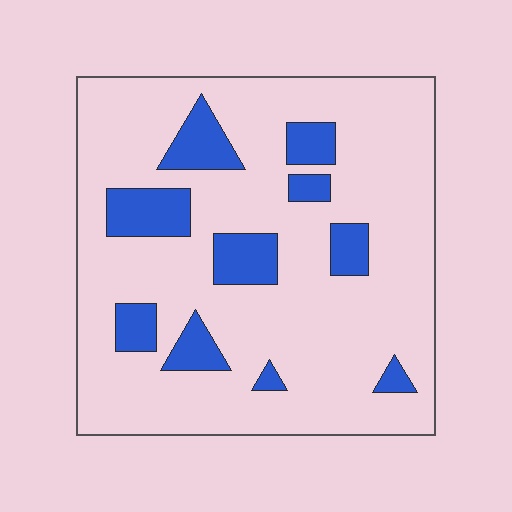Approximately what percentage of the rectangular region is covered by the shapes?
Approximately 15%.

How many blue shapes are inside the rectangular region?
10.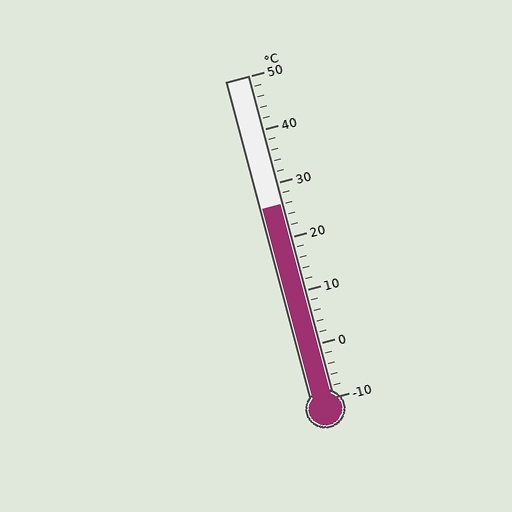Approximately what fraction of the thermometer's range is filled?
The thermometer is filled to approximately 60% of its range.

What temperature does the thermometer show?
The thermometer shows approximately 26°C.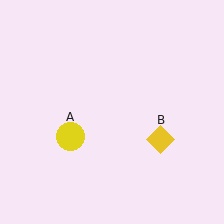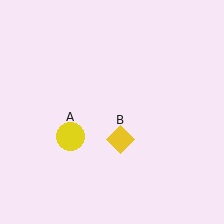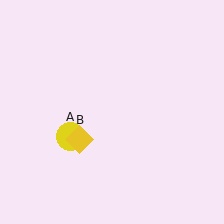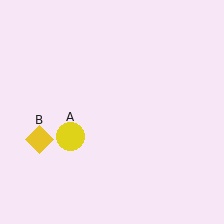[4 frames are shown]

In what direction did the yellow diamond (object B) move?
The yellow diamond (object B) moved left.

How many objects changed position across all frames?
1 object changed position: yellow diamond (object B).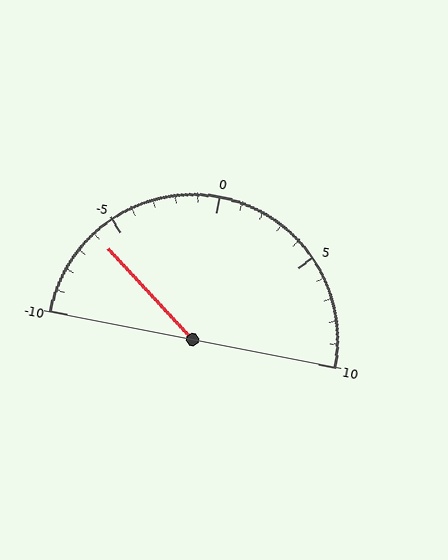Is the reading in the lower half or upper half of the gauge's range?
The reading is in the lower half of the range (-10 to 10).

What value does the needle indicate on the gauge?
The needle indicates approximately -6.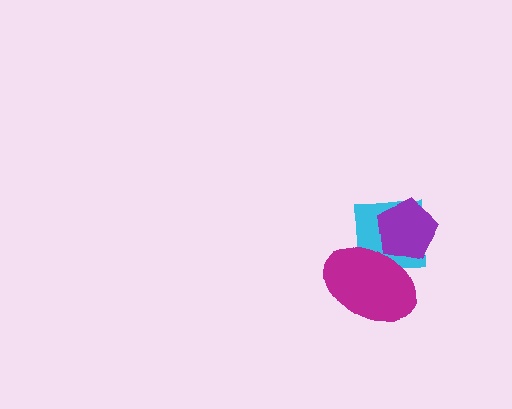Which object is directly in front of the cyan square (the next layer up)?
The purple pentagon is directly in front of the cyan square.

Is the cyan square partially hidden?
Yes, it is partially covered by another shape.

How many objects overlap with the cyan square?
2 objects overlap with the cyan square.